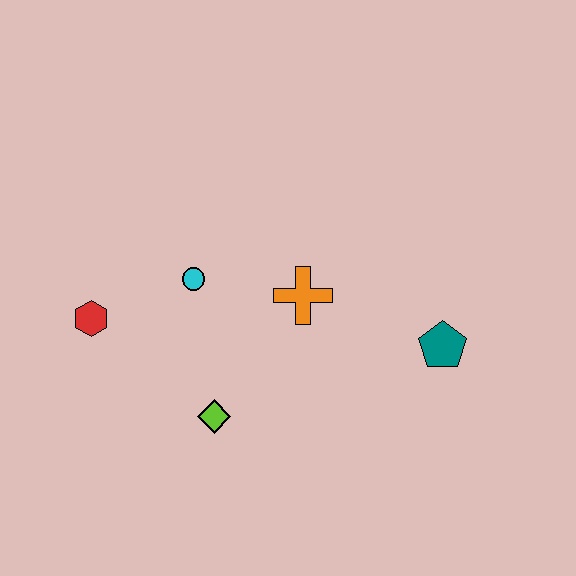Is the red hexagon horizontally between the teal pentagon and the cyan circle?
No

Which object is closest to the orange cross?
The cyan circle is closest to the orange cross.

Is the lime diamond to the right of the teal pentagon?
No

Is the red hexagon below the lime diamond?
No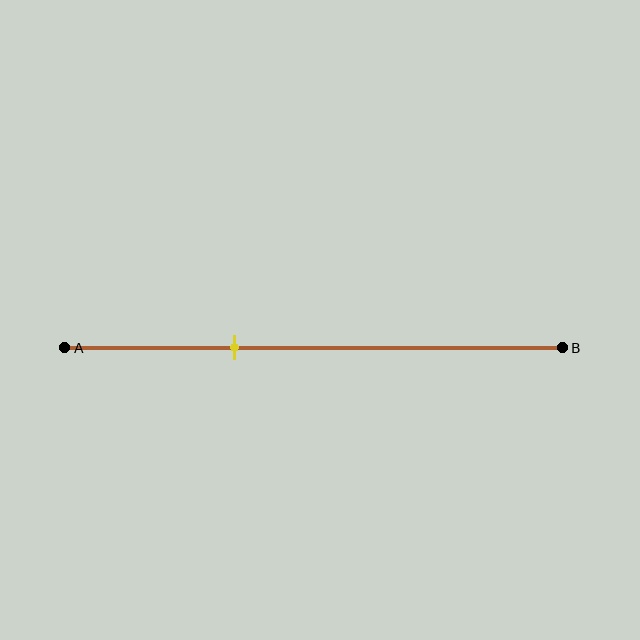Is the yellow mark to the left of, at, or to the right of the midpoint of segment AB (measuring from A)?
The yellow mark is to the left of the midpoint of segment AB.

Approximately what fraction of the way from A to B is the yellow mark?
The yellow mark is approximately 35% of the way from A to B.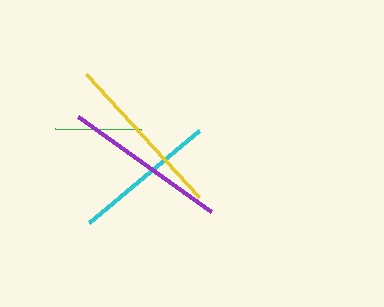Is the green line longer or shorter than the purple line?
The purple line is longer than the green line.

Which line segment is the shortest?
The green line is the shortest at approximately 86 pixels.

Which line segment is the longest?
The yellow line is the longest at approximately 167 pixels.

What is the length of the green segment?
The green segment is approximately 86 pixels long.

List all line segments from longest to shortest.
From longest to shortest: yellow, purple, cyan, green.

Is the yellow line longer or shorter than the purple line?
The yellow line is longer than the purple line.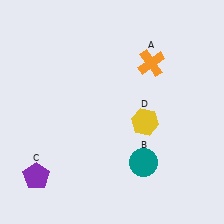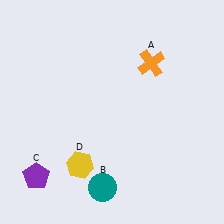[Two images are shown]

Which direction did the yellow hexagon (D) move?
The yellow hexagon (D) moved left.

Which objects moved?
The objects that moved are: the teal circle (B), the yellow hexagon (D).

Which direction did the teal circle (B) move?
The teal circle (B) moved left.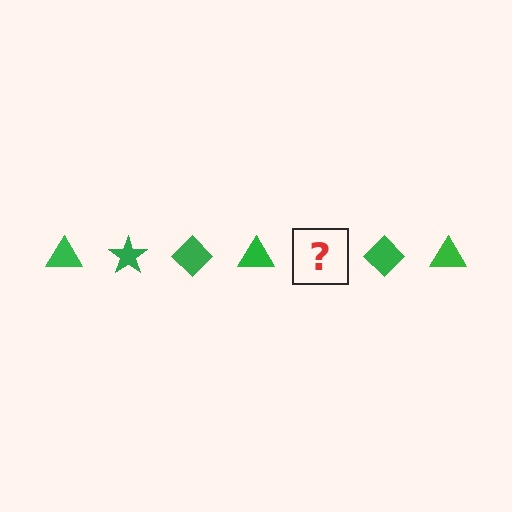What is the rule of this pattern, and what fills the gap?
The rule is that the pattern cycles through triangle, star, diamond shapes in green. The gap should be filled with a green star.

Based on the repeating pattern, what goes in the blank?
The blank should be a green star.